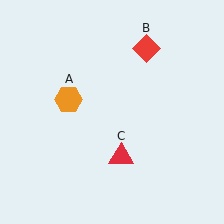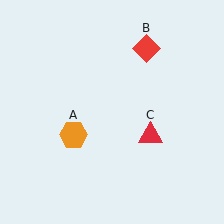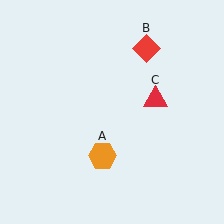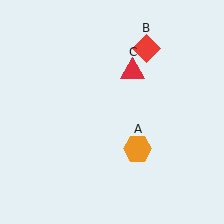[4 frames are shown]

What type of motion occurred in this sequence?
The orange hexagon (object A), red triangle (object C) rotated counterclockwise around the center of the scene.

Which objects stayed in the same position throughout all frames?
Red diamond (object B) remained stationary.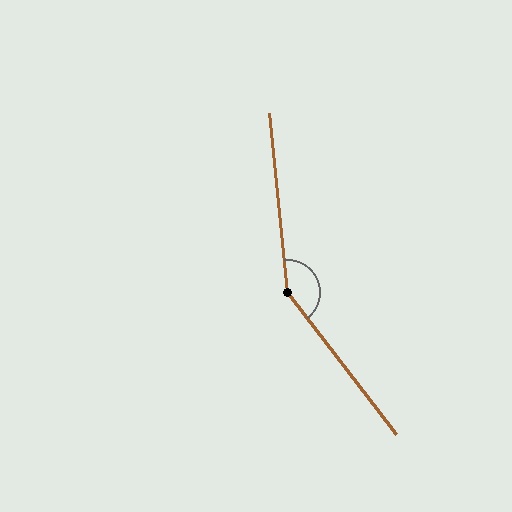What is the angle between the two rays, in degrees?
Approximately 148 degrees.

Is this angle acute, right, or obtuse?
It is obtuse.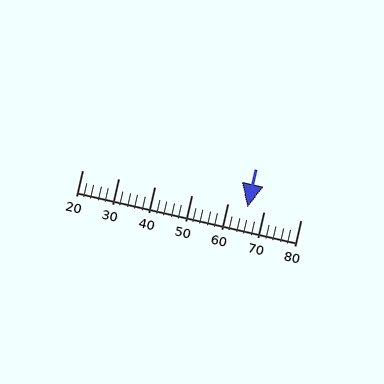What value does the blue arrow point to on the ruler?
The blue arrow points to approximately 65.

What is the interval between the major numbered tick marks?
The major tick marks are spaced 10 units apart.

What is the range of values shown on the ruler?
The ruler shows values from 20 to 80.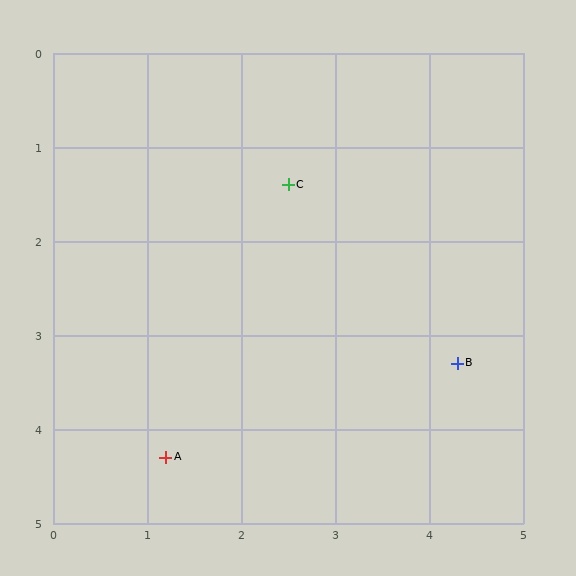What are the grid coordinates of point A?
Point A is at approximately (1.2, 4.3).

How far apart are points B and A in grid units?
Points B and A are about 3.3 grid units apart.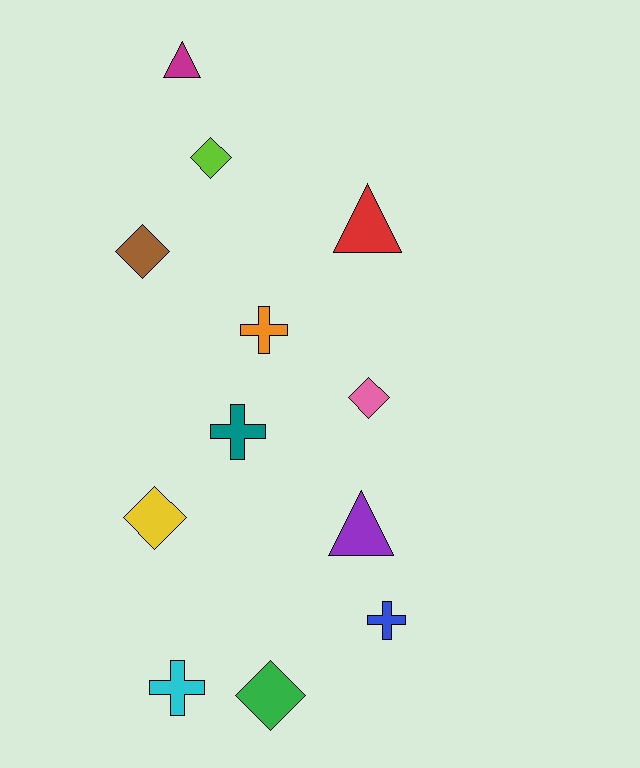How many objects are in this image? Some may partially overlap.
There are 12 objects.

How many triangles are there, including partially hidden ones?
There are 3 triangles.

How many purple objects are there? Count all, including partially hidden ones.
There is 1 purple object.